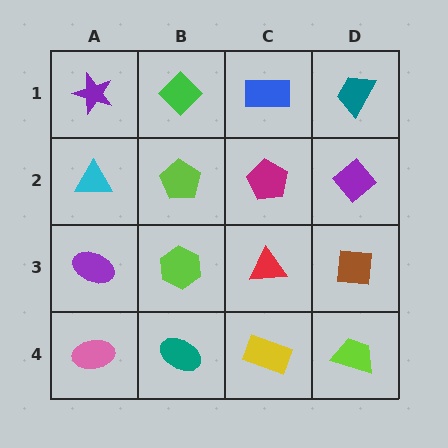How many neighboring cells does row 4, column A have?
2.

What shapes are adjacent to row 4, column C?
A red triangle (row 3, column C), a teal ellipse (row 4, column B), a lime trapezoid (row 4, column D).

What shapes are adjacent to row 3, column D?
A purple diamond (row 2, column D), a lime trapezoid (row 4, column D), a red triangle (row 3, column C).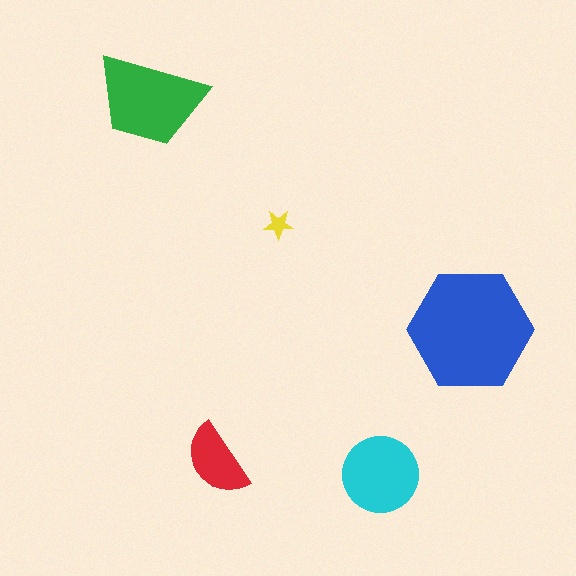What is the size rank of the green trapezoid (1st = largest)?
2nd.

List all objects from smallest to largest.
The yellow star, the red semicircle, the cyan circle, the green trapezoid, the blue hexagon.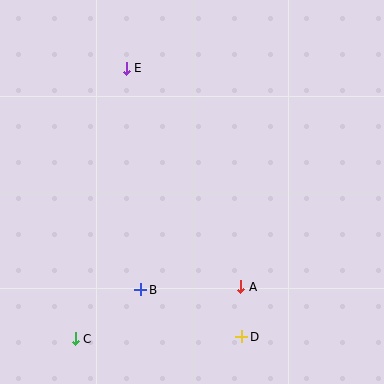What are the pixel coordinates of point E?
Point E is at (126, 68).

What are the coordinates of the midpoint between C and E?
The midpoint between C and E is at (101, 203).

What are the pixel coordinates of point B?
Point B is at (141, 290).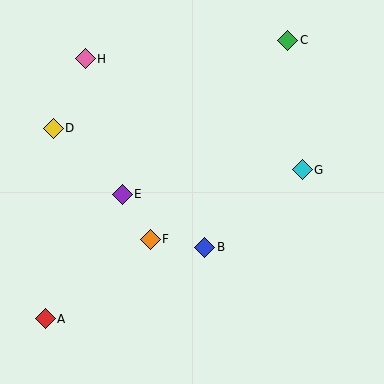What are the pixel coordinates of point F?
Point F is at (150, 239).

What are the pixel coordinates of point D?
Point D is at (53, 128).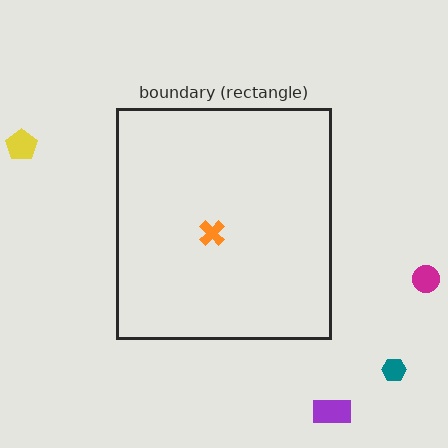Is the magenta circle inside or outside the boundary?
Outside.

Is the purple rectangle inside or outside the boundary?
Outside.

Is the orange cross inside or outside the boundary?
Inside.